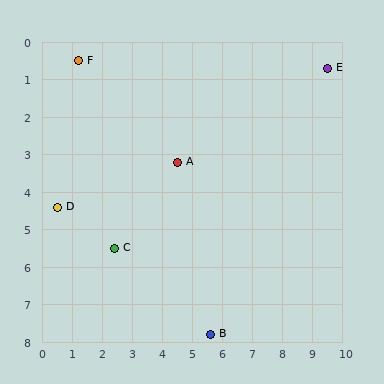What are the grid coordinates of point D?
Point D is at approximately (0.5, 4.4).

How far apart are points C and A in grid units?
Points C and A are about 3.1 grid units apart.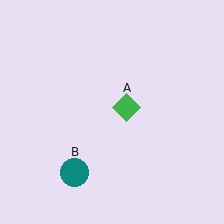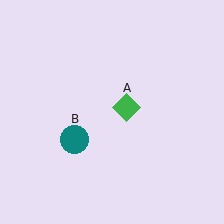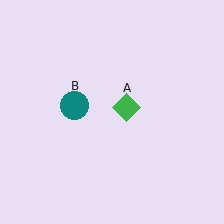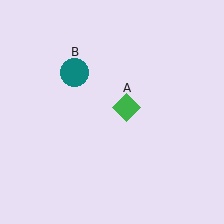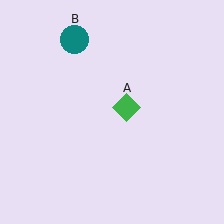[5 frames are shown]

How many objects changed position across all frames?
1 object changed position: teal circle (object B).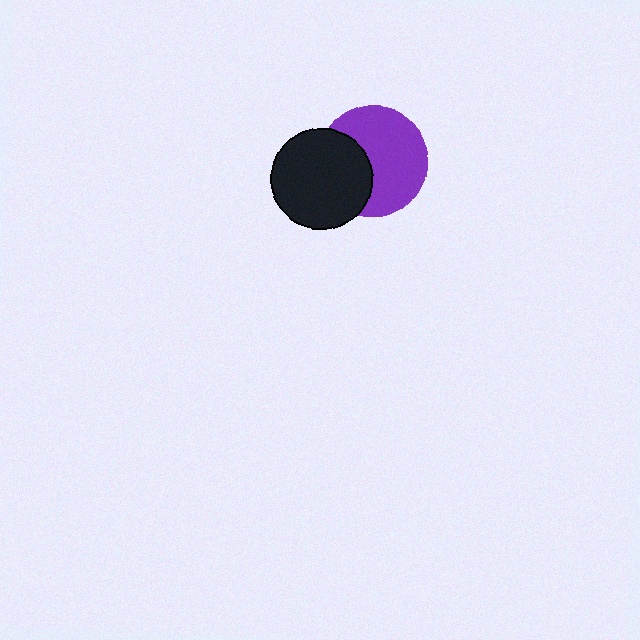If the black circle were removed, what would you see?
You would see the complete purple circle.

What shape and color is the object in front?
The object in front is a black circle.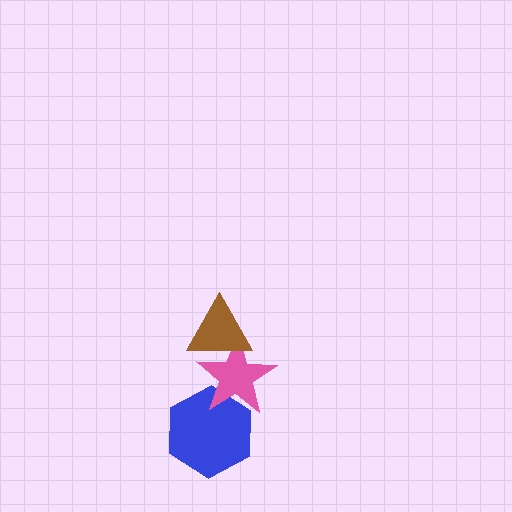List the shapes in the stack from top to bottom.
From top to bottom: the brown triangle, the pink star, the blue hexagon.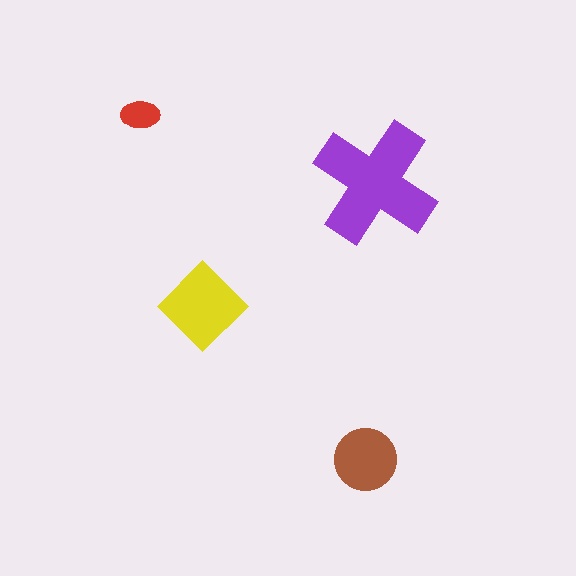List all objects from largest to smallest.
The purple cross, the yellow diamond, the brown circle, the red ellipse.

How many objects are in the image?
There are 4 objects in the image.